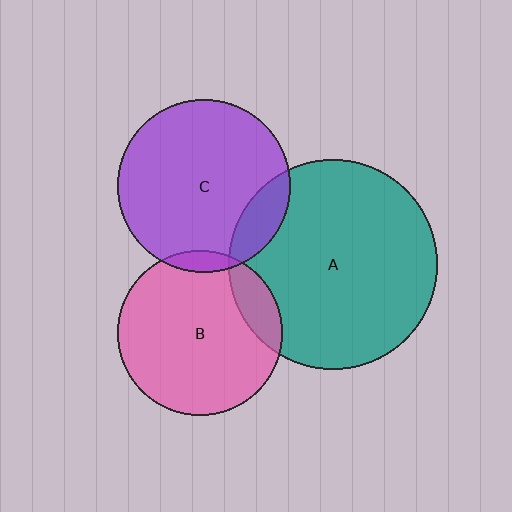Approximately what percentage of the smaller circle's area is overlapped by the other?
Approximately 5%.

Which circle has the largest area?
Circle A (teal).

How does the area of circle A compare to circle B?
Approximately 1.6 times.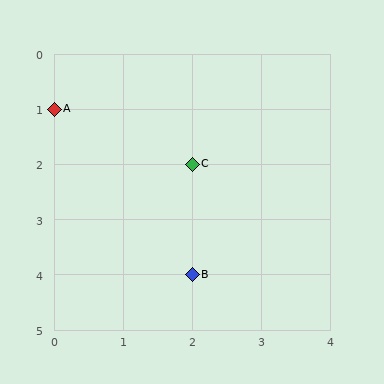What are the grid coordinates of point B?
Point B is at grid coordinates (2, 4).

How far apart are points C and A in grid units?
Points C and A are 2 columns and 1 row apart (about 2.2 grid units diagonally).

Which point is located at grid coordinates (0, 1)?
Point A is at (0, 1).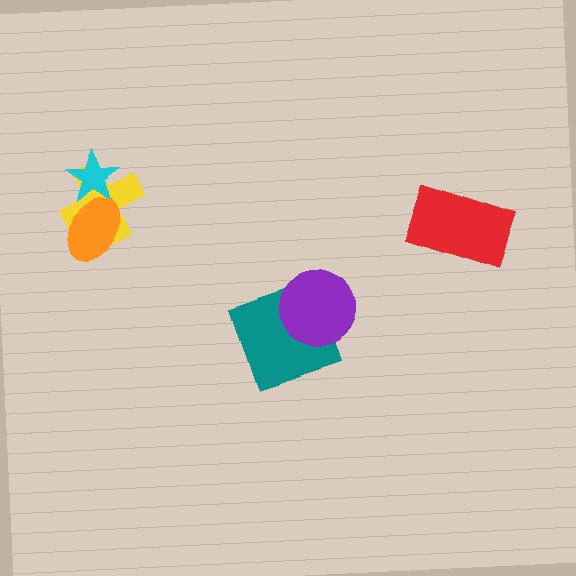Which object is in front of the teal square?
The purple circle is in front of the teal square.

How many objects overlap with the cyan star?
2 objects overlap with the cyan star.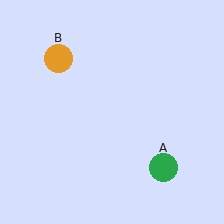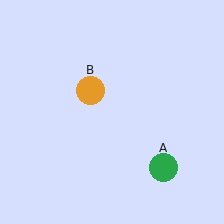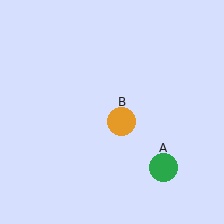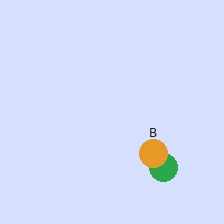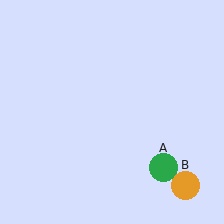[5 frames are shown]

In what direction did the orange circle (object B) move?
The orange circle (object B) moved down and to the right.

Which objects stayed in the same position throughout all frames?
Green circle (object A) remained stationary.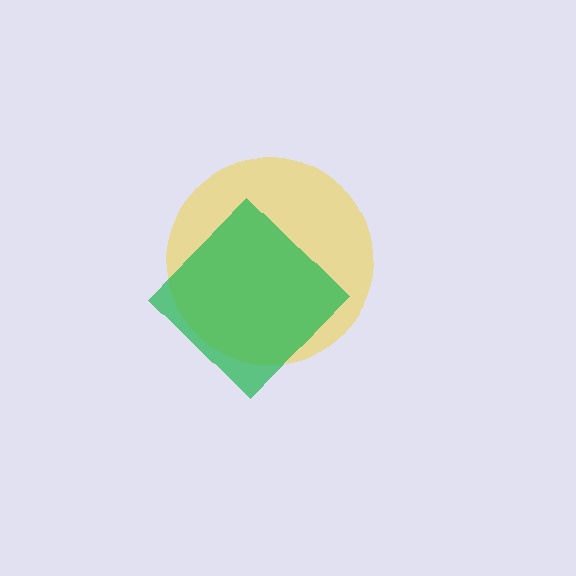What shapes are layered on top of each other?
The layered shapes are: a yellow circle, a green diamond.